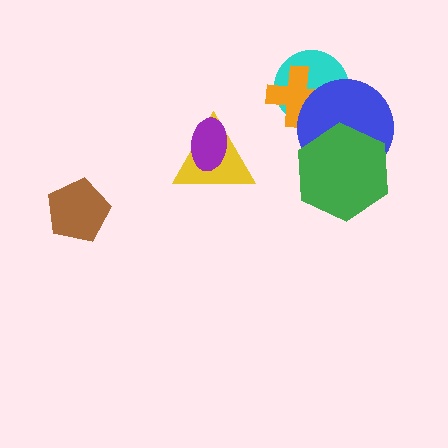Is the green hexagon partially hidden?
No, no other shape covers it.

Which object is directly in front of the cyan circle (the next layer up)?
The orange cross is directly in front of the cyan circle.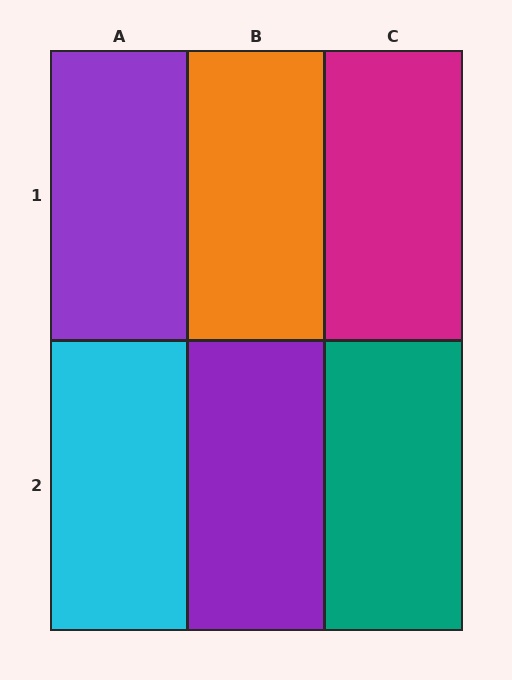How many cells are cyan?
1 cell is cyan.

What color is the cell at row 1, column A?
Purple.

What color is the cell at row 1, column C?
Magenta.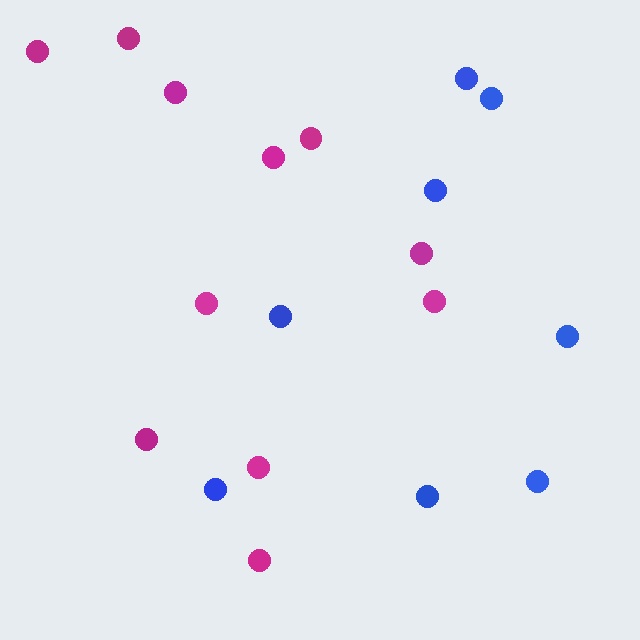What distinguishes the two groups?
There are 2 groups: one group of magenta circles (11) and one group of blue circles (8).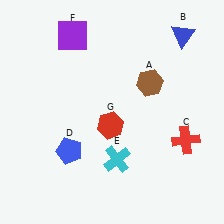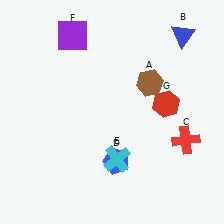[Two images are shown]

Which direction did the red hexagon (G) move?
The red hexagon (G) moved right.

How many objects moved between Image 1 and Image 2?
2 objects moved between the two images.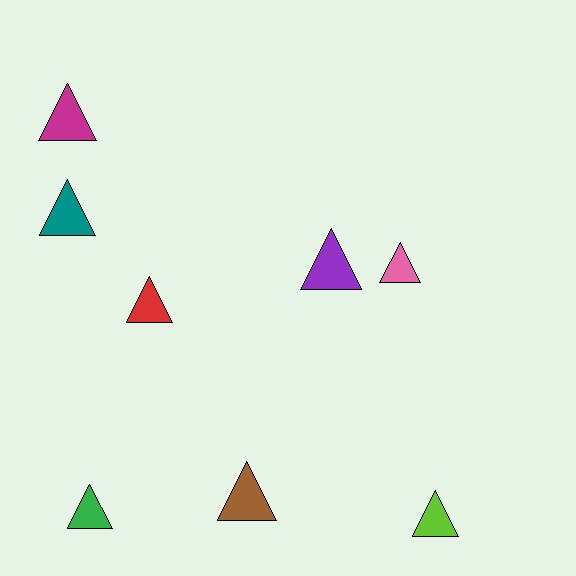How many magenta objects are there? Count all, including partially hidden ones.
There is 1 magenta object.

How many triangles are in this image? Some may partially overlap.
There are 8 triangles.